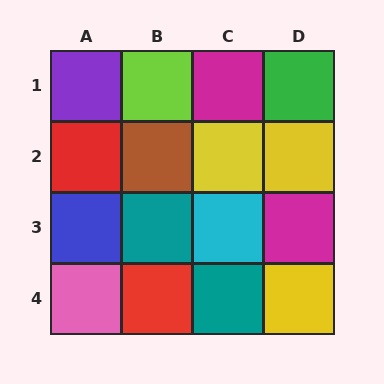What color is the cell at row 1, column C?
Magenta.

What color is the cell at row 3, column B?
Teal.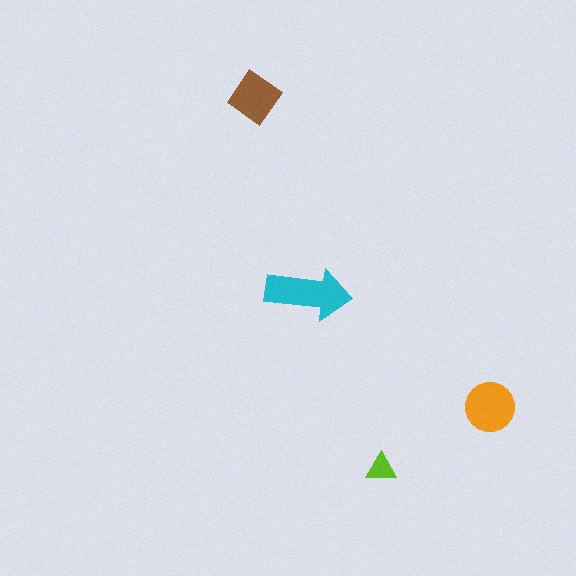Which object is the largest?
The cyan arrow.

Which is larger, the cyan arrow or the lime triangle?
The cyan arrow.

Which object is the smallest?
The lime triangle.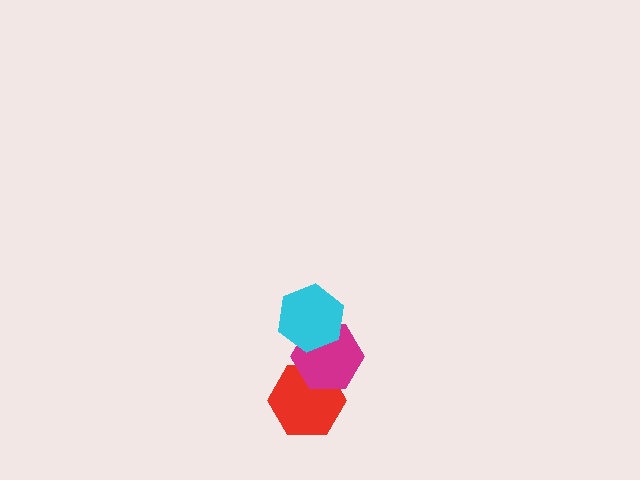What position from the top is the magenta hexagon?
The magenta hexagon is 2nd from the top.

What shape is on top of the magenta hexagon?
The cyan hexagon is on top of the magenta hexagon.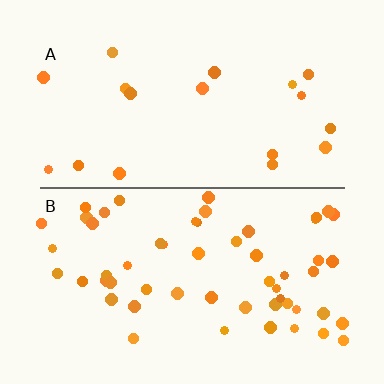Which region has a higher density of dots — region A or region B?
B (the bottom).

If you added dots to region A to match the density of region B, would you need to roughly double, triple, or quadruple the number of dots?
Approximately triple.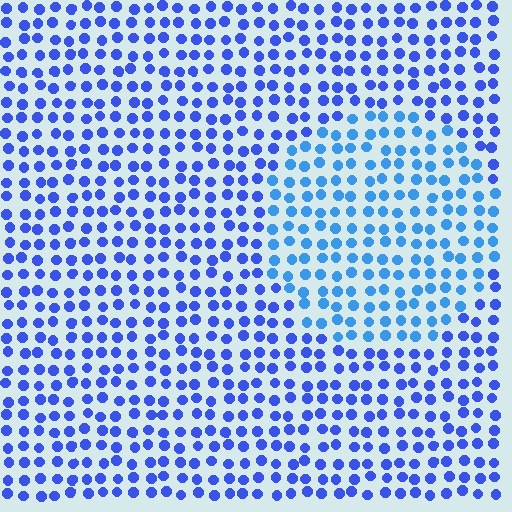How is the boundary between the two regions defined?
The boundary is defined purely by a slight shift in hue (about 25 degrees). Spacing, size, and orientation are identical on both sides.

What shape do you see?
I see a circle.